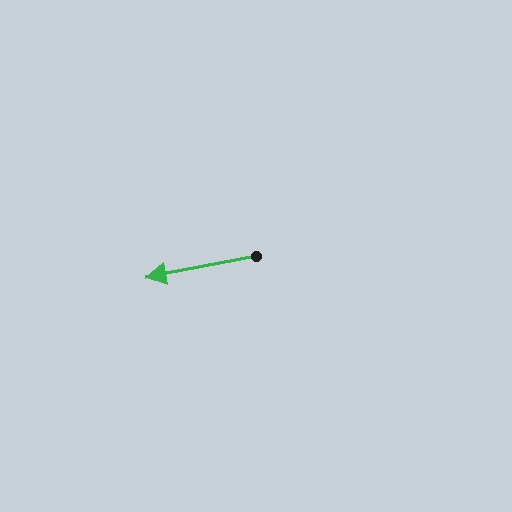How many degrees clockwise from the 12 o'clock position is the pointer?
Approximately 259 degrees.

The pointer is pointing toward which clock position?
Roughly 9 o'clock.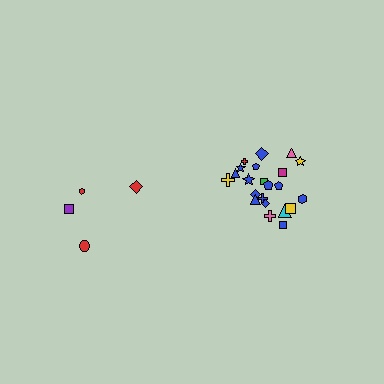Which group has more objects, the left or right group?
The right group.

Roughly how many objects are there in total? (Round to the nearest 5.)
Roughly 25 objects in total.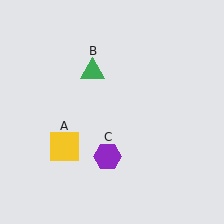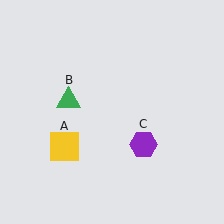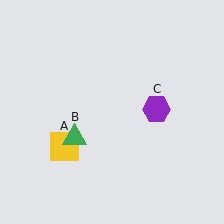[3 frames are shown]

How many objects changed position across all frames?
2 objects changed position: green triangle (object B), purple hexagon (object C).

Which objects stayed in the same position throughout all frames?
Yellow square (object A) remained stationary.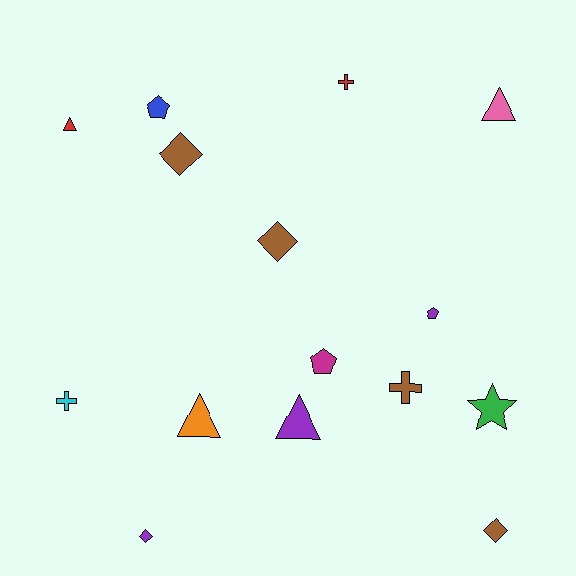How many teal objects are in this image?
There are no teal objects.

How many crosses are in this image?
There are 3 crosses.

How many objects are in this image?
There are 15 objects.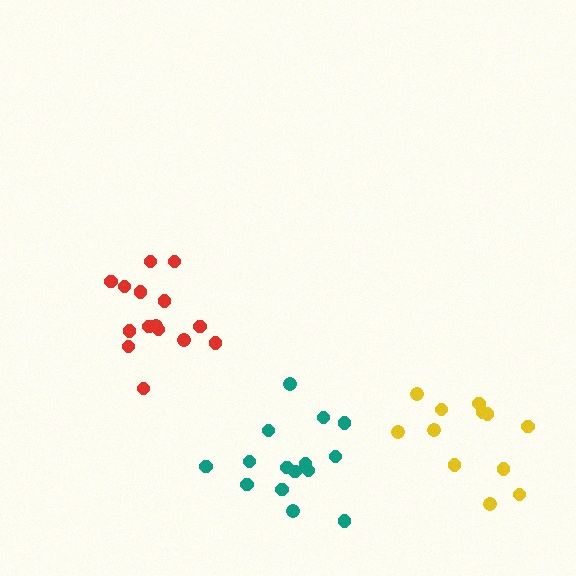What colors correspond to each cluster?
The clusters are colored: yellow, teal, red.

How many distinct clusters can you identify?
There are 3 distinct clusters.